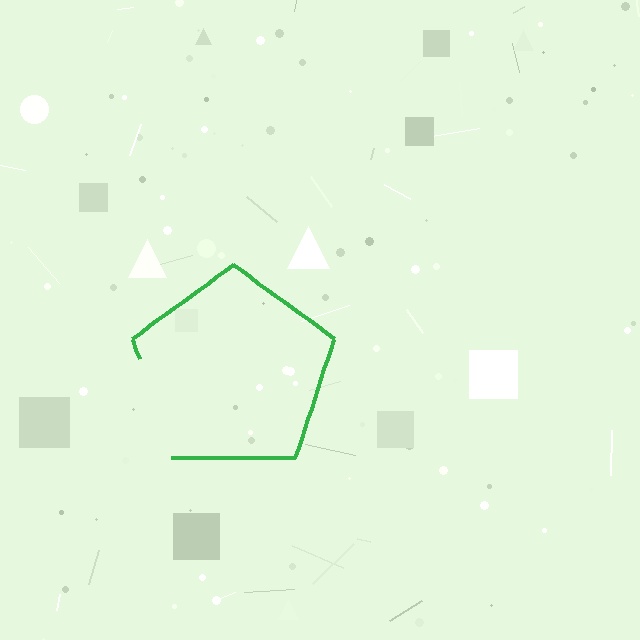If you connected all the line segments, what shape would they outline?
They would outline a pentagon.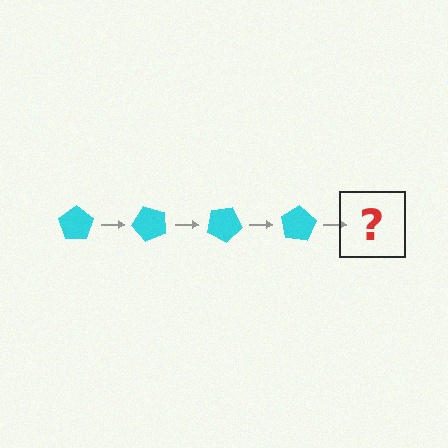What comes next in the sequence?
The next element should be a cyan pentagon rotated 200 degrees.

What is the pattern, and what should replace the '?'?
The pattern is that the pentagon rotates 50 degrees each step. The '?' should be a cyan pentagon rotated 200 degrees.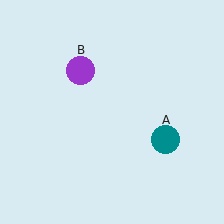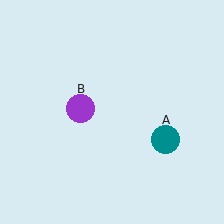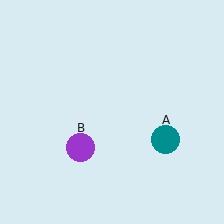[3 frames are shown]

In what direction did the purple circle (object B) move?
The purple circle (object B) moved down.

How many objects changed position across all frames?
1 object changed position: purple circle (object B).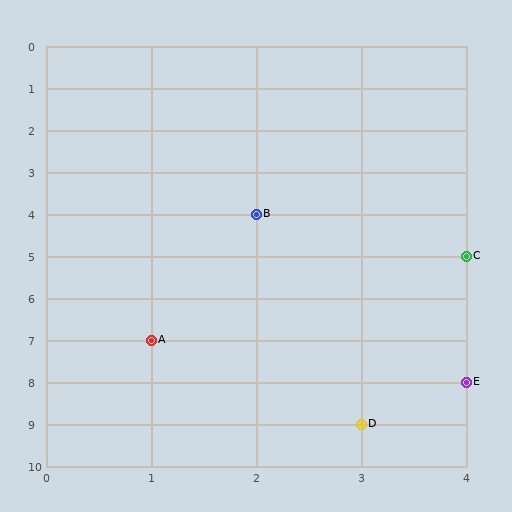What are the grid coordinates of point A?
Point A is at grid coordinates (1, 7).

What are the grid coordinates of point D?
Point D is at grid coordinates (3, 9).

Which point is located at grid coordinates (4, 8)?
Point E is at (4, 8).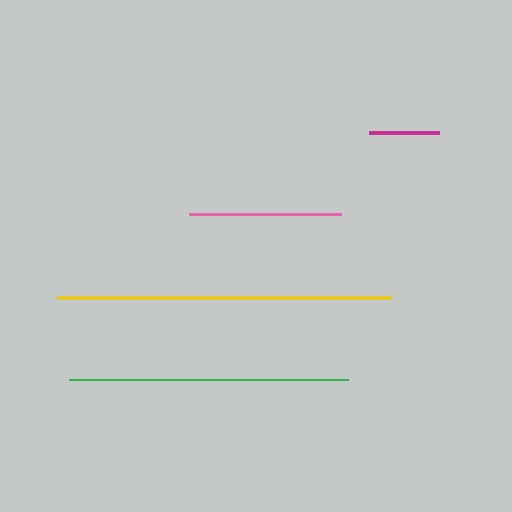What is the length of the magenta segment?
The magenta segment is approximately 70 pixels long.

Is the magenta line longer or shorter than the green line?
The green line is longer than the magenta line.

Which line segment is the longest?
The yellow line is the longest at approximately 334 pixels.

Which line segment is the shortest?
The magenta line is the shortest at approximately 70 pixels.